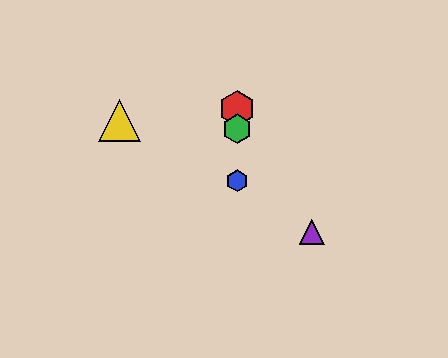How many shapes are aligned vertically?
3 shapes (the red hexagon, the blue hexagon, the green hexagon) are aligned vertically.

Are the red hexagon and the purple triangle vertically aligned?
No, the red hexagon is at x≈237 and the purple triangle is at x≈312.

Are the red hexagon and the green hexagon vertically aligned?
Yes, both are at x≈237.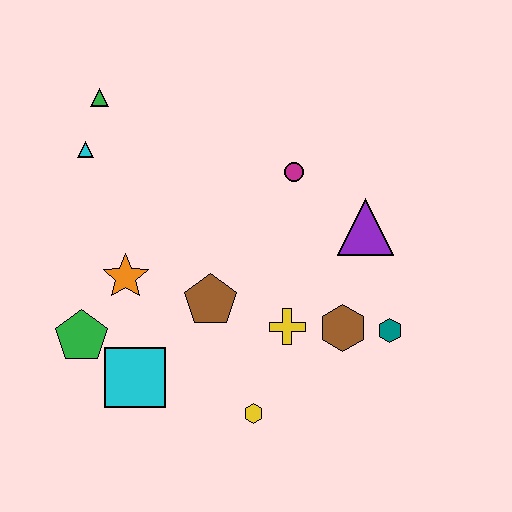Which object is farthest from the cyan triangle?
The teal hexagon is farthest from the cyan triangle.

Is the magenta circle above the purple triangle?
Yes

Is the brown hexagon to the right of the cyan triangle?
Yes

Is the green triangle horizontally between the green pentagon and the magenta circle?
Yes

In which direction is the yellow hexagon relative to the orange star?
The yellow hexagon is below the orange star.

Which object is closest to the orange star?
The green pentagon is closest to the orange star.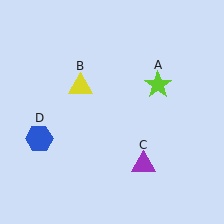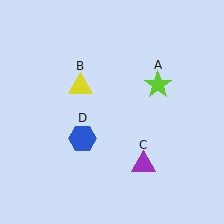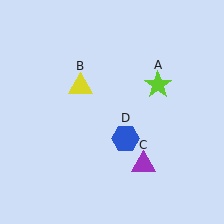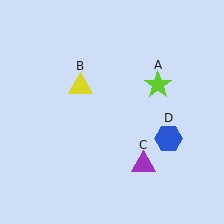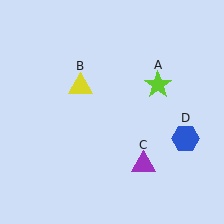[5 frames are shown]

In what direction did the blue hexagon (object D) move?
The blue hexagon (object D) moved right.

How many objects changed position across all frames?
1 object changed position: blue hexagon (object D).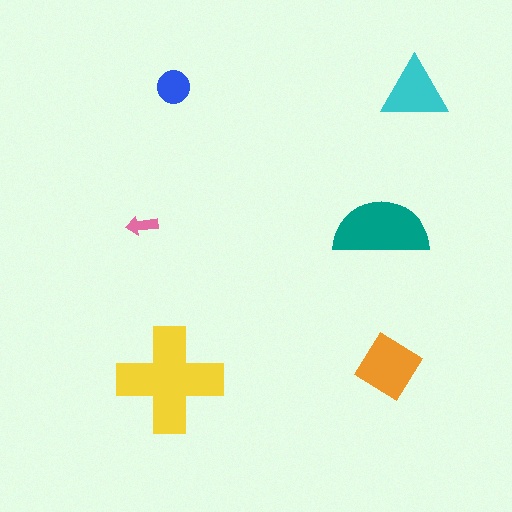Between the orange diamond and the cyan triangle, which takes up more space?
The orange diamond.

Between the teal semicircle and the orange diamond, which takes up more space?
The teal semicircle.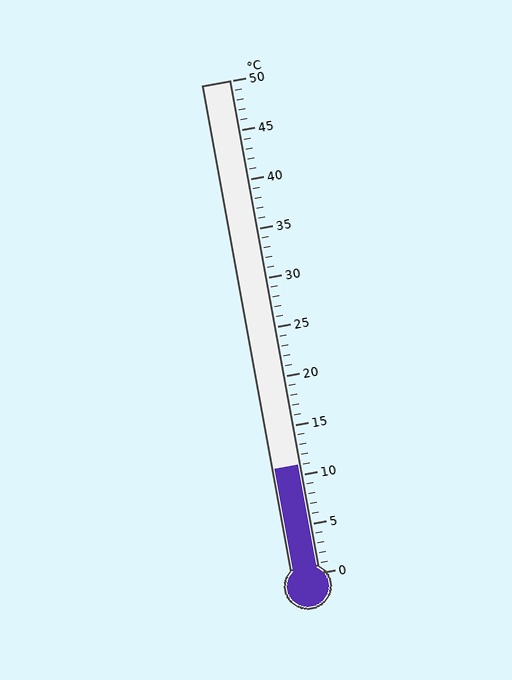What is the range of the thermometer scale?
The thermometer scale ranges from 0°C to 50°C.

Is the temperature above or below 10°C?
The temperature is above 10°C.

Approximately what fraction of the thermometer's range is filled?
The thermometer is filled to approximately 20% of its range.